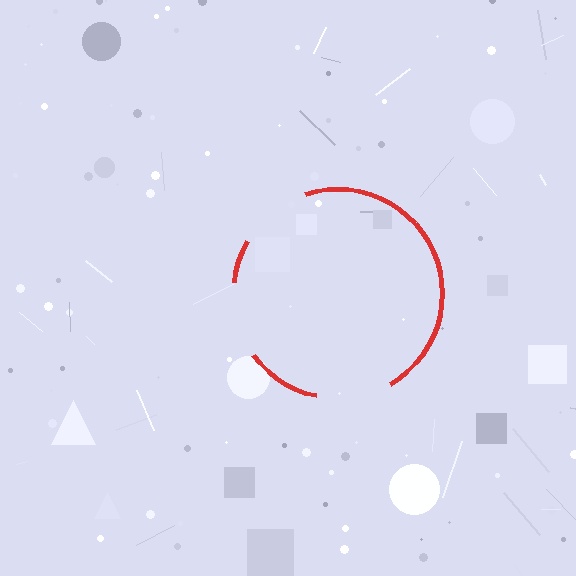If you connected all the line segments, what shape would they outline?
They would outline a circle.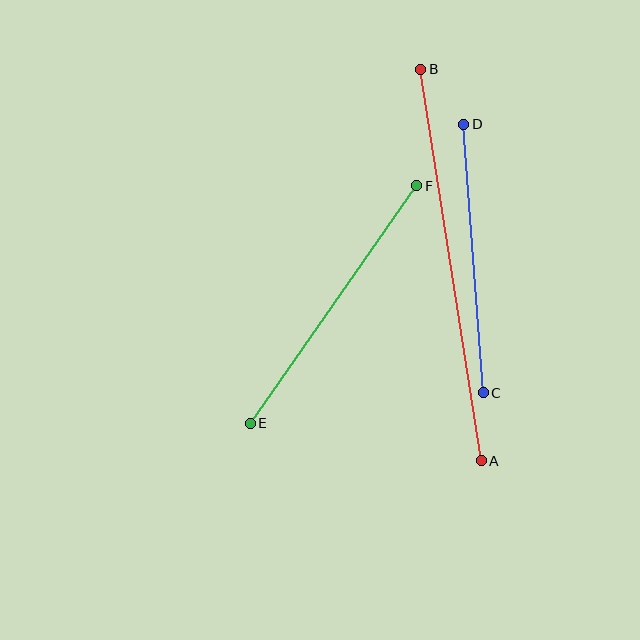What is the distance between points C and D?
The distance is approximately 269 pixels.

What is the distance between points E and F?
The distance is approximately 290 pixels.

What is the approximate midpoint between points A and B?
The midpoint is at approximately (451, 265) pixels.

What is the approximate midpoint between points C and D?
The midpoint is at approximately (473, 258) pixels.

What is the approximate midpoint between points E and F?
The midpoint is at approximately (334, 305) pixels.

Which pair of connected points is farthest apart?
Points A and B are farthest apart.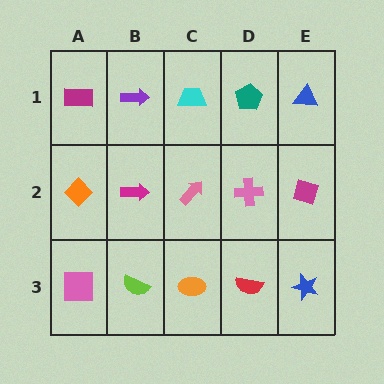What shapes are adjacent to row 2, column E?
A blue triangle (row 1, column E), a blue star (row 3, column E), a pink cross (row 2, column D).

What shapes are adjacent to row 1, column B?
A magenta arrow (row 2, column B), a magenta rectangle (row 1, column A), a cyan trapezoid (row 1, column C).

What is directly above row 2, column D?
A teal pentagon.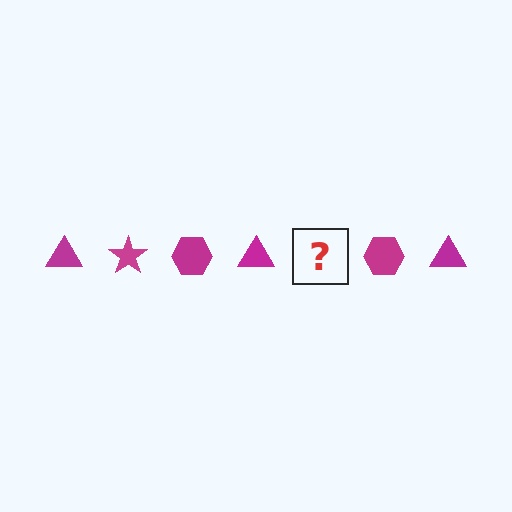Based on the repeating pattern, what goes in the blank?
The blank should be a magenta star.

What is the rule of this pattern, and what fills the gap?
The rule is that the pattern cycles through triangle, star, hexagon shapes in magenta. The gap should be filled with a magenta star.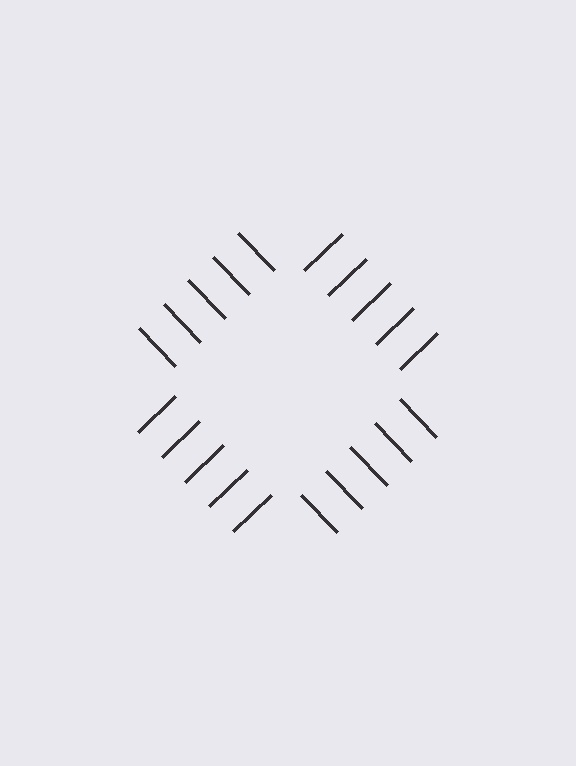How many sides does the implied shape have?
4 sides — the line-ends trace a square.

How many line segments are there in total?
20 — 5 along each of the 4 edges.